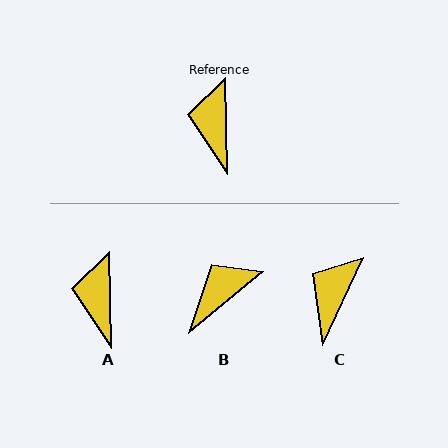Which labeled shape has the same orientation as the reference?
A.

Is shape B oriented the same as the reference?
No, it is off by about 52 degrees.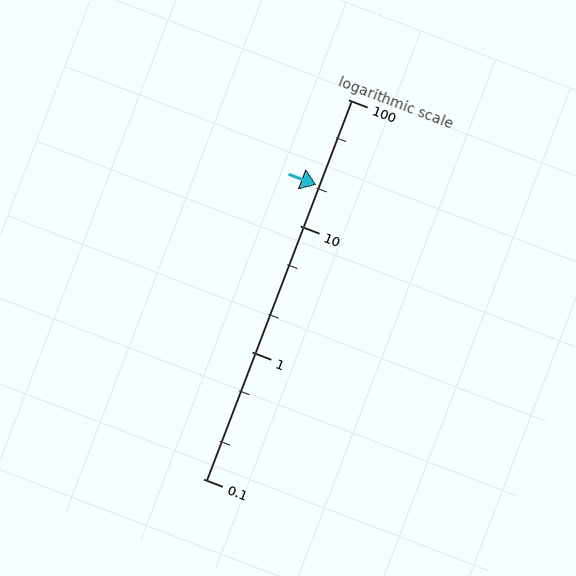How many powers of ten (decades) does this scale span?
The scale spans 3 decades, from 0.1 to 100.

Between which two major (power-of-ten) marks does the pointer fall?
The pointer is between 10 and 100.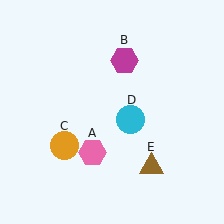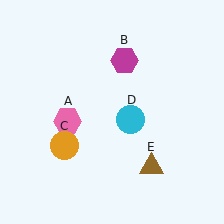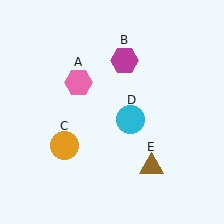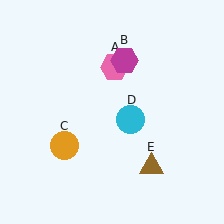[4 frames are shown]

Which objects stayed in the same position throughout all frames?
Magenta hexagon (object B) and orange circle (object C) and cyan circle (object D) and brown triangle (object E) remained stationary.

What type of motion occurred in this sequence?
The pink hexagon (object A) rotated clockwise around the center of the scene.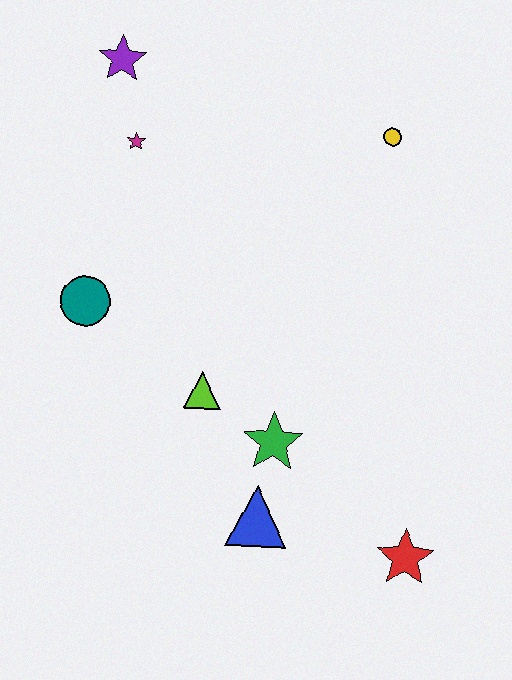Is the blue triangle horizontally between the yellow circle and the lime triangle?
Yes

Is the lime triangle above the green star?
Yes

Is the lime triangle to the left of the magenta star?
No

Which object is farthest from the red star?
The purple star is farthest from the red star.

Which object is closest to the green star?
The blue triangle is closest to the green star.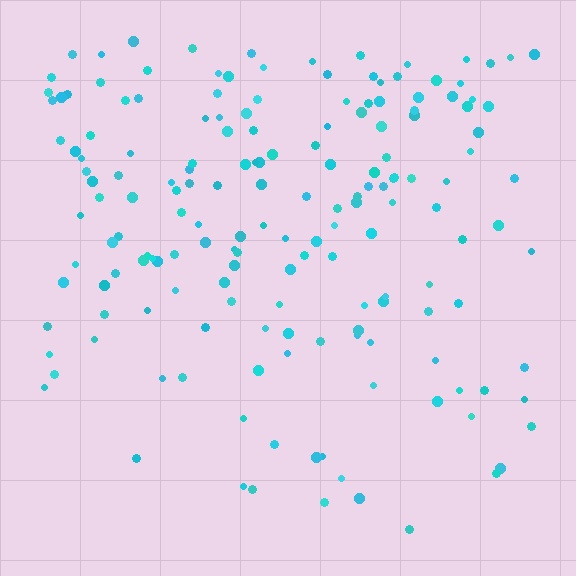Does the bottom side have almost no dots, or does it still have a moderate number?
Still a moderate number, just noticeably fewer than the top.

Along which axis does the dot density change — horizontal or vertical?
Vertical.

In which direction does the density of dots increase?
From bottom to top, with the top side densest.